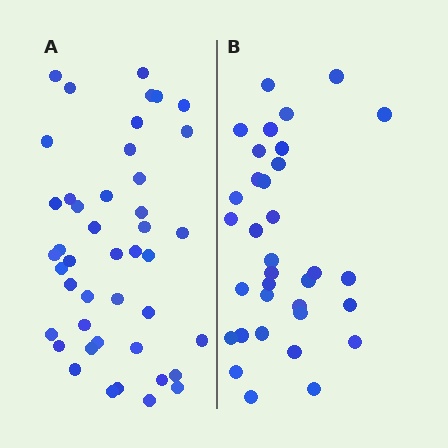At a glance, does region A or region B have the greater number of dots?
Region A (the left region) has more dots.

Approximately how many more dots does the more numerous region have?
Region A has roughly 10 or so more dots than region B.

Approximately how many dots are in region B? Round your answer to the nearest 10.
About 30 dots. (The exact count is 34, which rounds to 30.)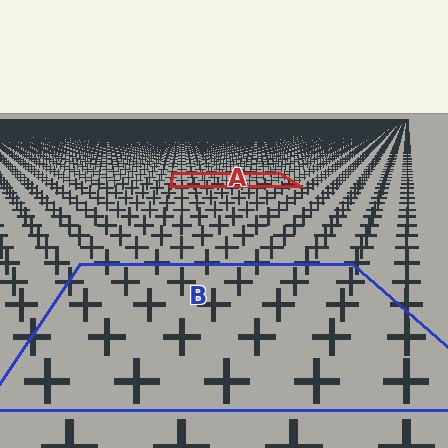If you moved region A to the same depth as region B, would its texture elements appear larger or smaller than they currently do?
They would appear larger. At a closer depth, the same texture elements are projected at a bigger on-screen size.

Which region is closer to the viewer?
Region B is closer. The texture elements there are larger and more spread out.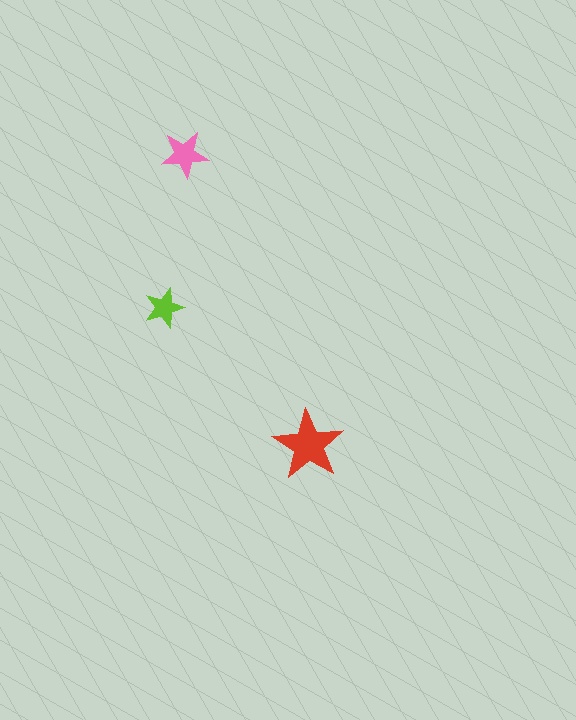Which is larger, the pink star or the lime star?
The pink one.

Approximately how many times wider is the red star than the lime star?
About 2 times wider.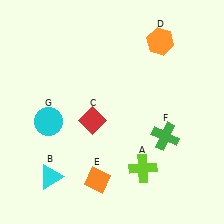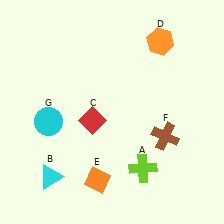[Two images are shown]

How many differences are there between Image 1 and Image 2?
There is 1 difference between the two images.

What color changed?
The cross (F) changed from green in Image 1 to brown in Image 2.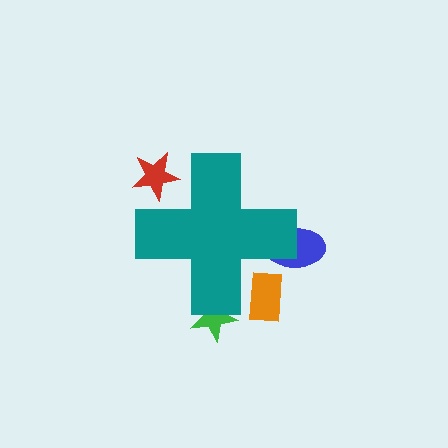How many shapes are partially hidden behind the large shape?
4 shapes are partially hidden.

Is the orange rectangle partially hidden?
Yes, the orange rectangle is partially hidden behind the teal cross.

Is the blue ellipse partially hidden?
Yes, the blue ellipse is partially hidden behind the teal cross.